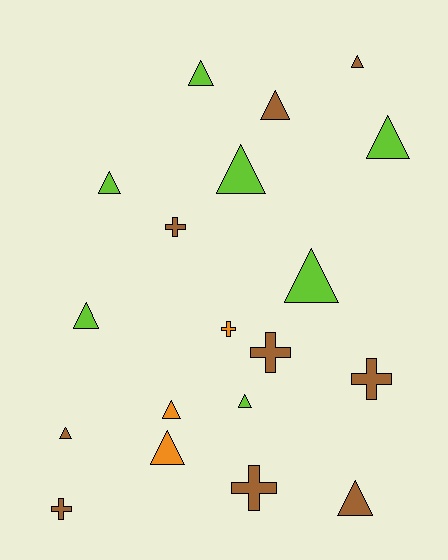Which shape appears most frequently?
Triangle, with 13 objects.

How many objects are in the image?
There are 19 objects.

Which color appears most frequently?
Brown, with 9 objects.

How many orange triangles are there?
There are 2 orange triangles.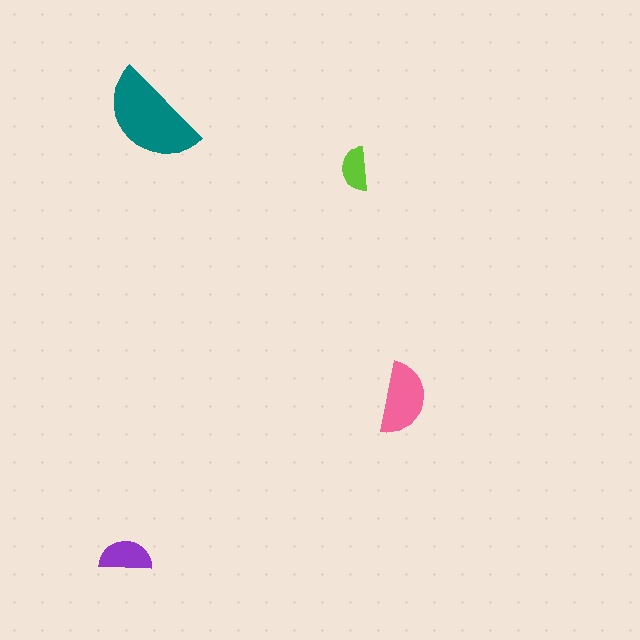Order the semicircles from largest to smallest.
the teal one, the pink one, the purple one, the lime one.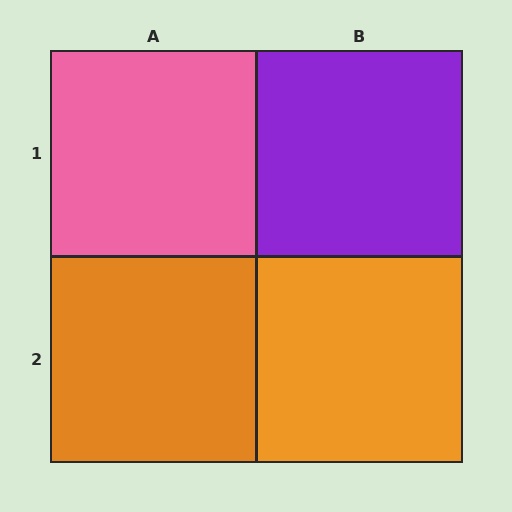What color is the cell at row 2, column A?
Orange.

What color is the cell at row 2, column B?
Orange.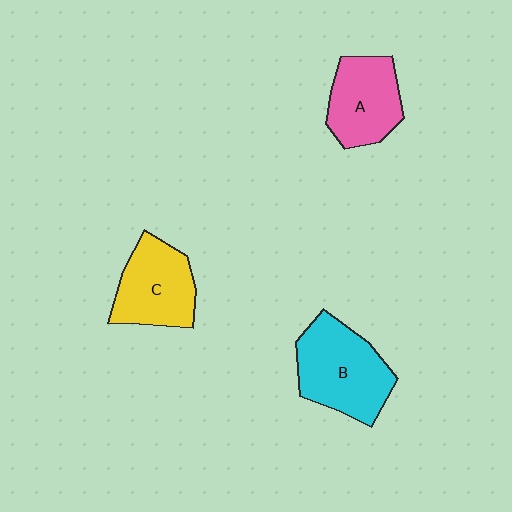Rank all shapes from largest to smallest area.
From largest to smallest: B (cyan), C (yellow), A (pink).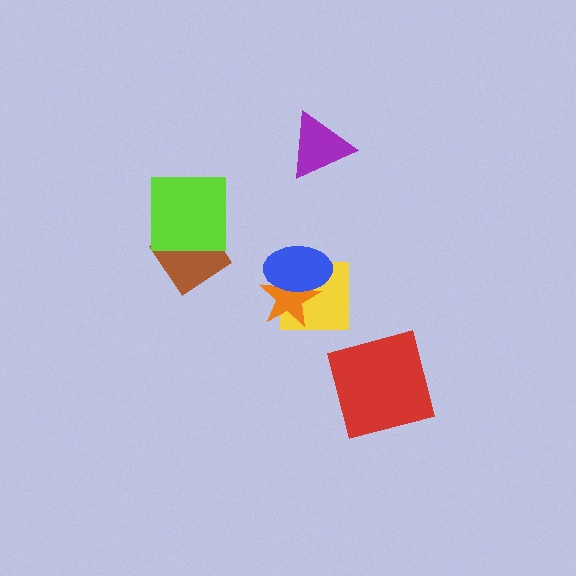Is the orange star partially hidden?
Yes, it is partially covered by another shape.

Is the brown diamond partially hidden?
Yes, it is partially covered by another shape.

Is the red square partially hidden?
No, no other shape covers it.